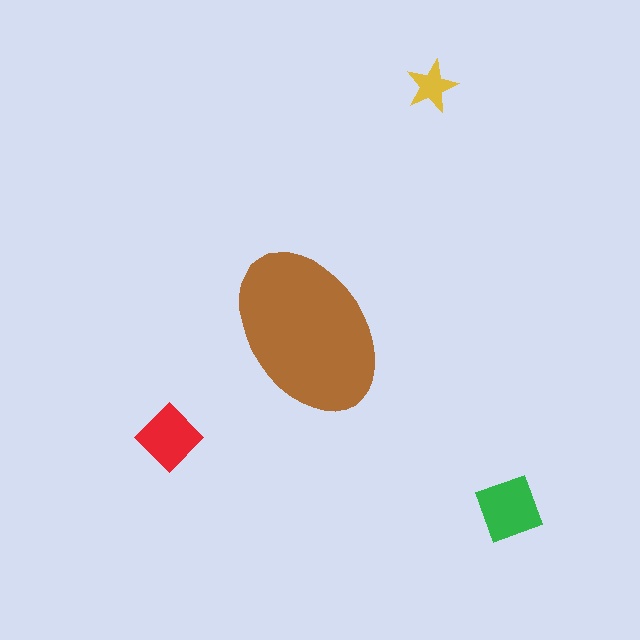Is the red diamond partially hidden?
No, the red diamond is fully visible.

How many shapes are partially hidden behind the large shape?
0 shapes are partially hidden.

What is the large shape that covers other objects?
A brown ellipse.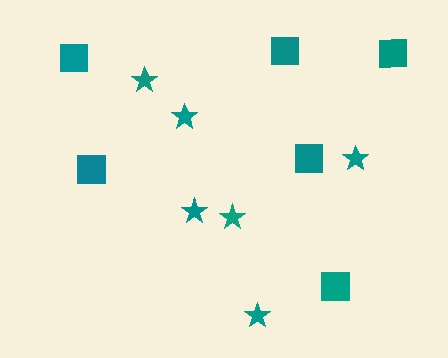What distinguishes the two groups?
There are 2 groups: one group of squares (6) and one group of stars (6).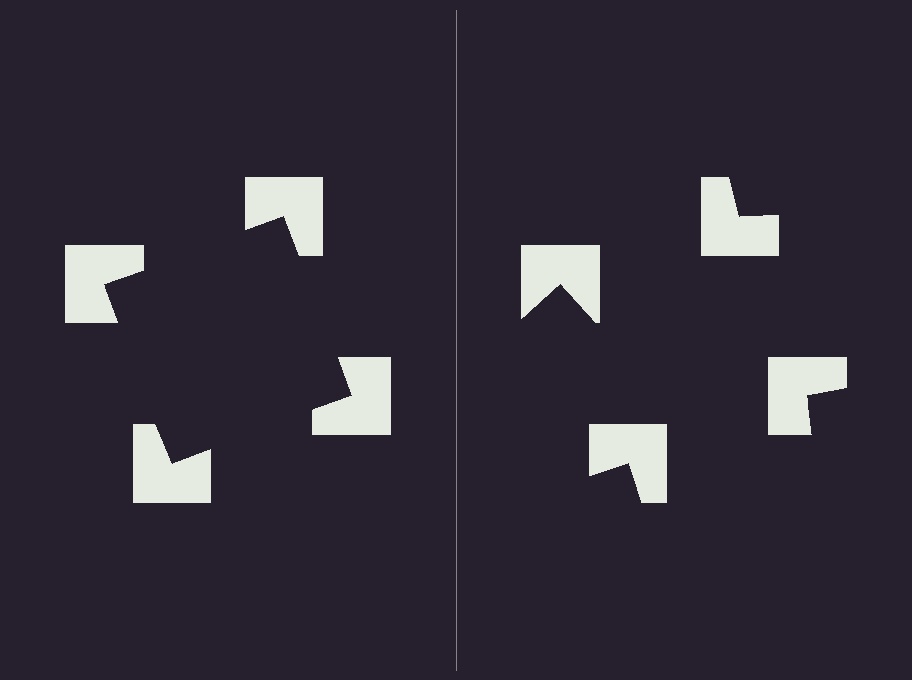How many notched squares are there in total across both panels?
8 — 4 on each side.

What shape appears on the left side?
An illusory square.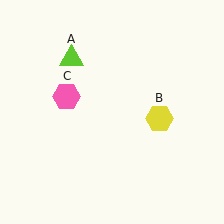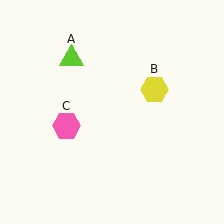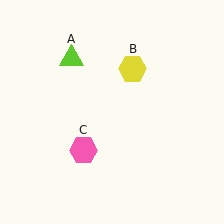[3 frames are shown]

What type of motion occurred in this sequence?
The yellow hexagon (object B), pink hexagon (object C) rotated counterclockwise around the center of the scene.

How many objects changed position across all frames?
2 objects changed position: yellow hexagon (object B), pink hexagon (object C).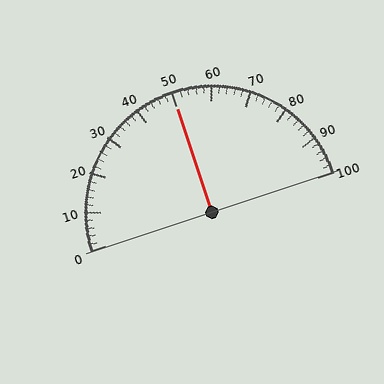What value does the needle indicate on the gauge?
The needle indicates approximately 50.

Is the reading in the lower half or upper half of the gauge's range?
The reading is in the upper half of the range (0 to 100).